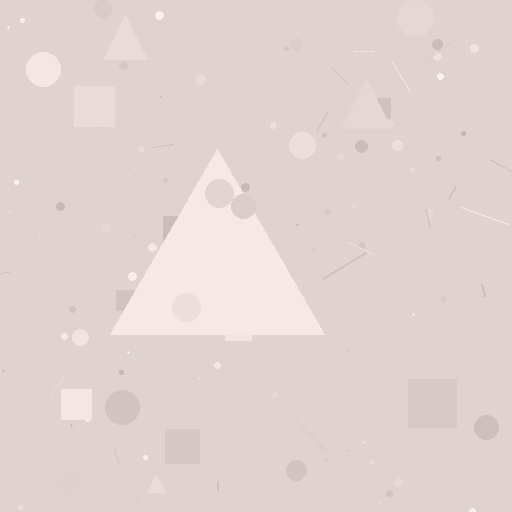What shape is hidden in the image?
A triangle is hidden in the image.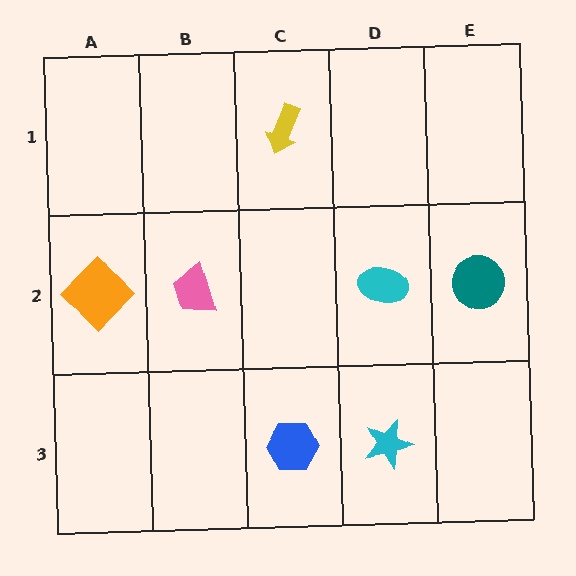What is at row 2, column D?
A cyan ellipse.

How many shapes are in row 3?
2 shapes.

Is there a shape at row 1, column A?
No, that cell is empty.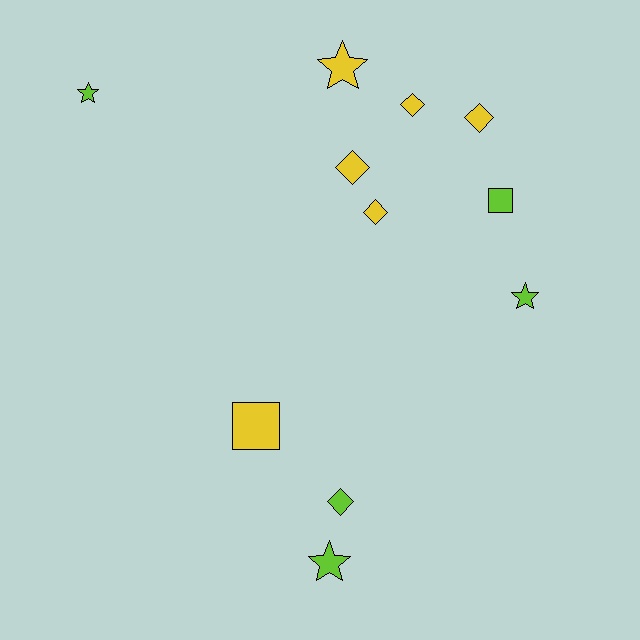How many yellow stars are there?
There is 1 yellow star.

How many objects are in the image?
There are 11 objects.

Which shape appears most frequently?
Diamond, with 5 objects.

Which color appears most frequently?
Yellow, with 6 objects.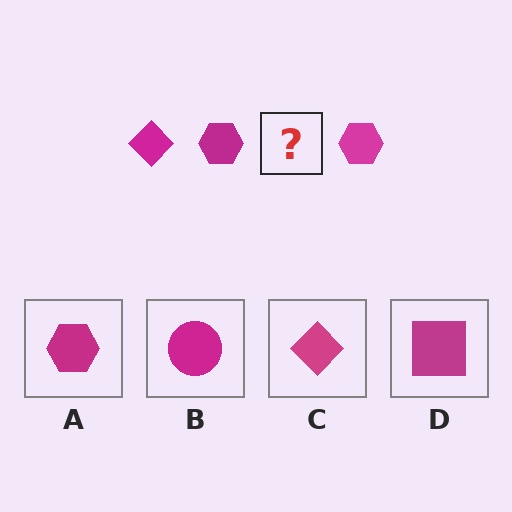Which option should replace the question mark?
Option C.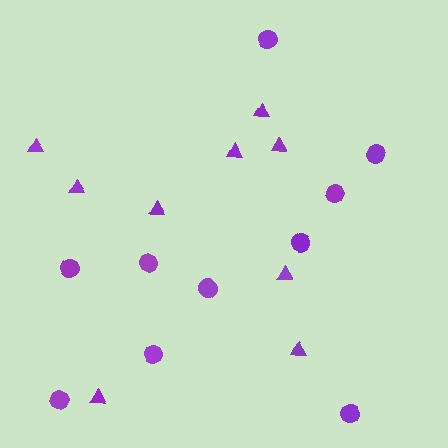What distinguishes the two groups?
There are 2 groups: one group of circles (10) and one group of triangles (9).